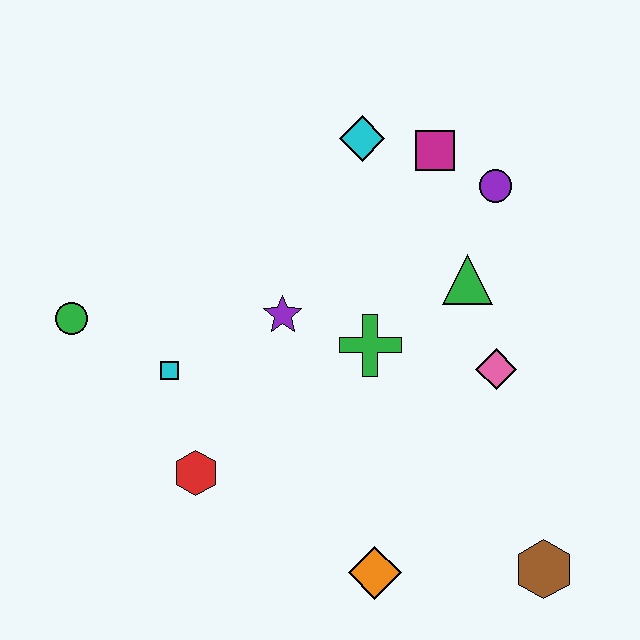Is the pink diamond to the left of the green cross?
No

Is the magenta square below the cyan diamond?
Yes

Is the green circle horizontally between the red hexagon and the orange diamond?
No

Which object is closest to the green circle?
The cyan square is closest to the green circle.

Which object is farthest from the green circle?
The brown hexagon is farthest from the green circle.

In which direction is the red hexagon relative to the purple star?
The red hexagon is below the purple star.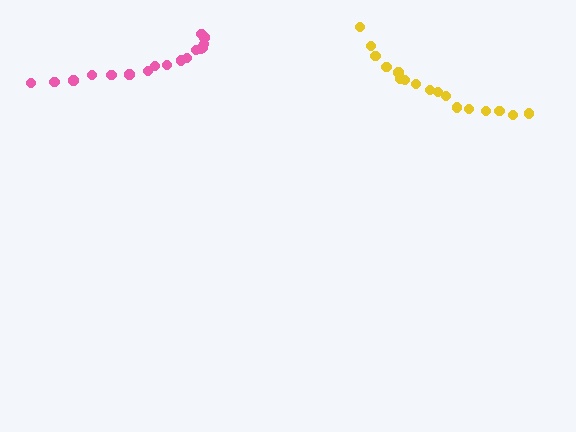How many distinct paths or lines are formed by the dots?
There are 2 distinct paths.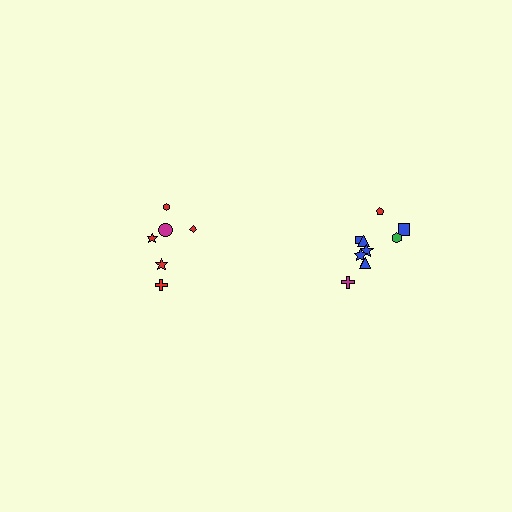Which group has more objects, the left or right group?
The right group.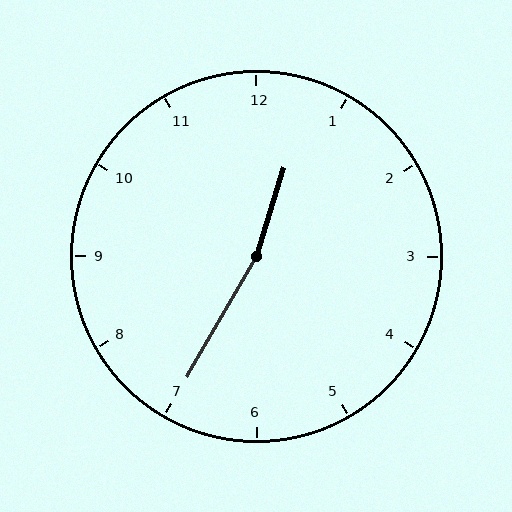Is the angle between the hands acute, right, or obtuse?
It is obtuse.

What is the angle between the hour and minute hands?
Approximately 168 degrees.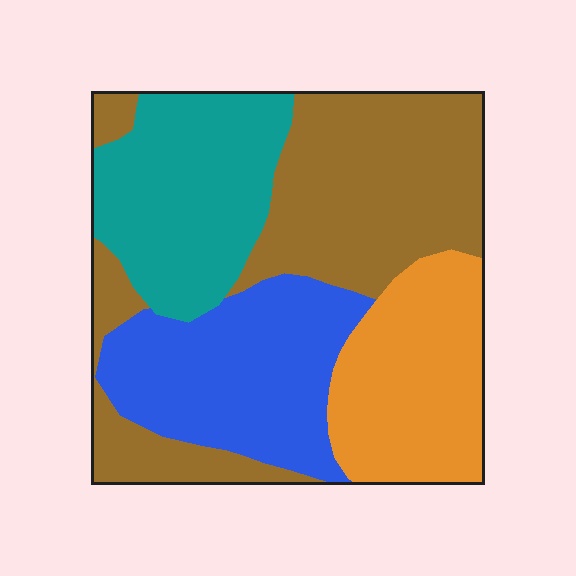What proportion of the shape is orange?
Orange takes up between a sixth and a third of the shape.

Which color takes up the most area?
Brown, at roughly 35%.